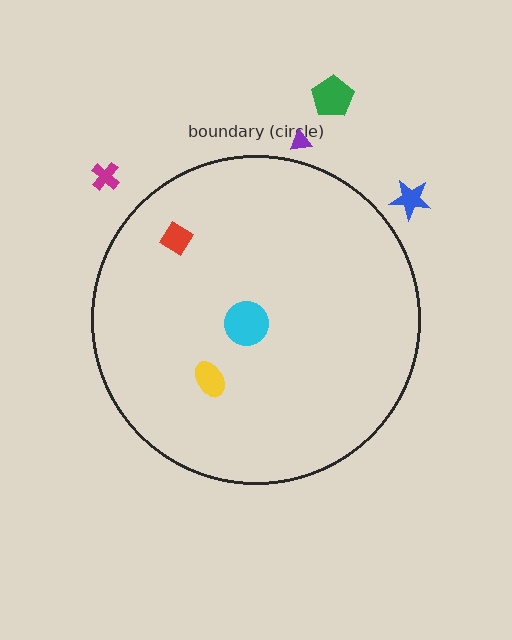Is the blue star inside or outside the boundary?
Outside.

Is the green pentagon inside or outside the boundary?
Outside.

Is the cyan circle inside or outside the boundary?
Inside.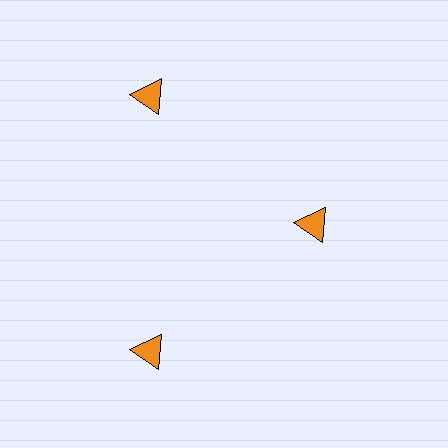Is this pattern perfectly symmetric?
No. The 3 orange triangles are arranged in a ring, but one element near the 3 o'clock position is pulled inward toward the center, breaking the 3-fold rotational symmetry.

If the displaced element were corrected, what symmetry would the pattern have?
It would have 3-fold rotational symmetry — the pattern would map onto itself every 120 degrees.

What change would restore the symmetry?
The symmetry would be restored by moving it outward, back onto the ring so that all 3 triangles sit at equal angles and equal distance from the center.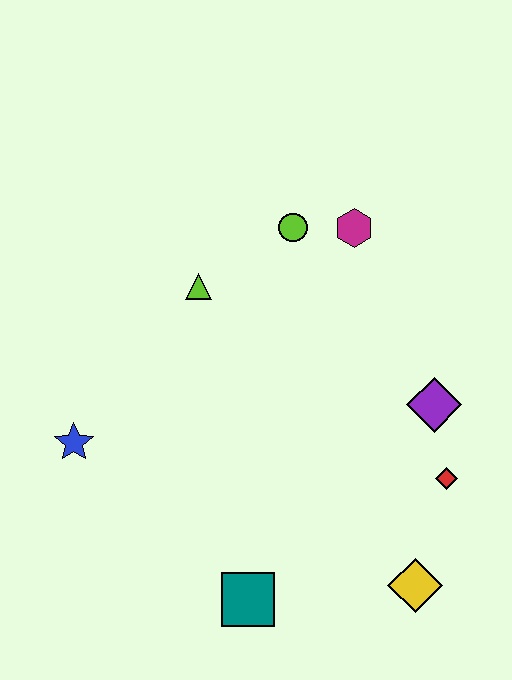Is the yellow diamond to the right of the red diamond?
No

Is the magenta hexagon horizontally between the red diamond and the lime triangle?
Yes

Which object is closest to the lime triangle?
The lime circle is closest to the lime triangle.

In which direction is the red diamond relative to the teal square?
The red diamond is to the right of the teal square.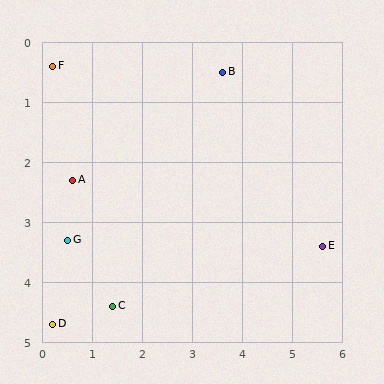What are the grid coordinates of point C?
Point C is at approximately (1.4, 4.4).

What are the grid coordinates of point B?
Point B is at approximately (3.6, 0.5).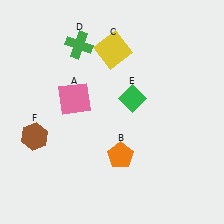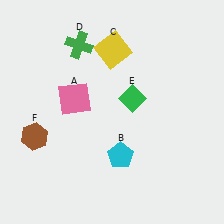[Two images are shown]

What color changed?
The pentagon (B) changed from orange in Image 1 to cyan in Image 2.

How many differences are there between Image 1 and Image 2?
There is 1 difference between the two images.